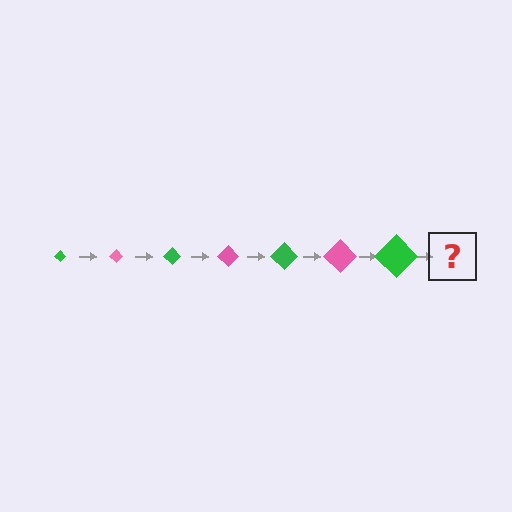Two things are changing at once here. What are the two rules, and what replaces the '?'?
The two rules are that the diamond grows larger each step and the color cycles through green and pink. The '?' should be a pink diamond, larger than the previous one.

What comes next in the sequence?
The next element should be a pink diamond, larger than the previous one.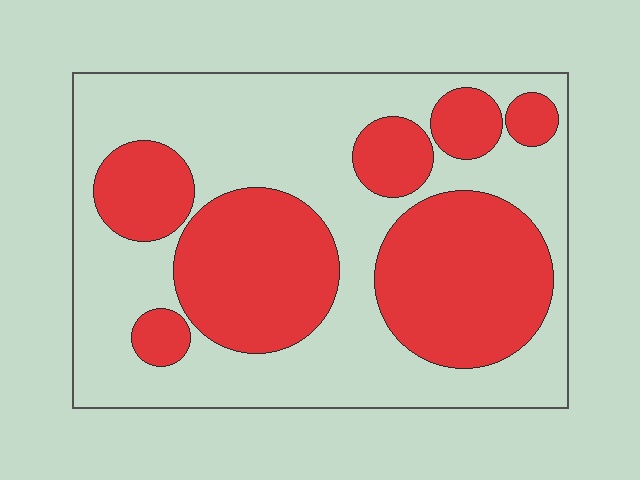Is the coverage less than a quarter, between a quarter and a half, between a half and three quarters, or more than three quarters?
Between a quarter and a half.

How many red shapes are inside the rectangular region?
7.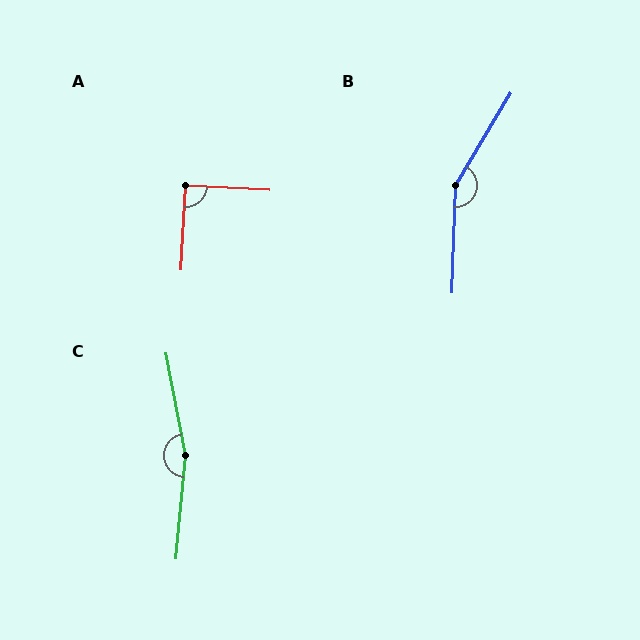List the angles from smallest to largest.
A (90°), B (151°), C (164°).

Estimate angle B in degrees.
Approximately 151 degrees.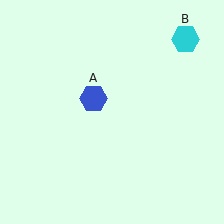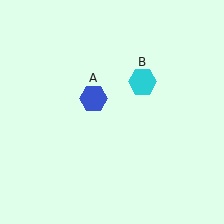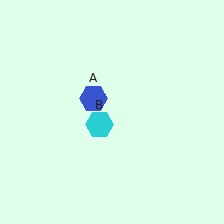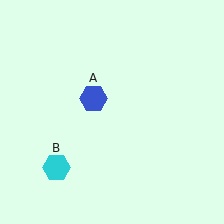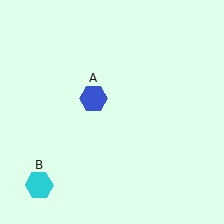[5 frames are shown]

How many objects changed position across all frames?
1 object changed position: cyan hexagon (object B).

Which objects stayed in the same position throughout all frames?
Blue hexagon (object A) remained stationary.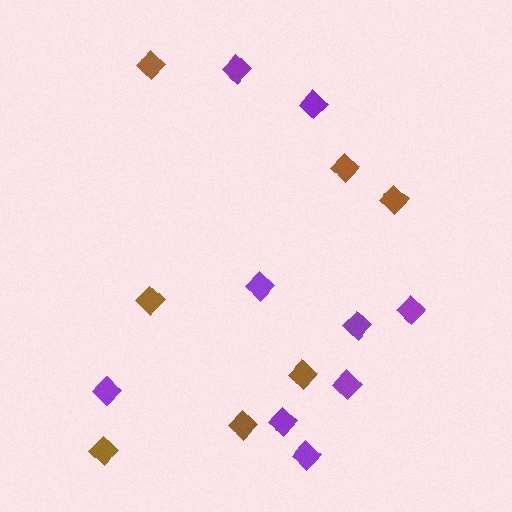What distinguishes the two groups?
There are 2 groups: one group of brown diamonds (7) and one group of purple diamonds (9).